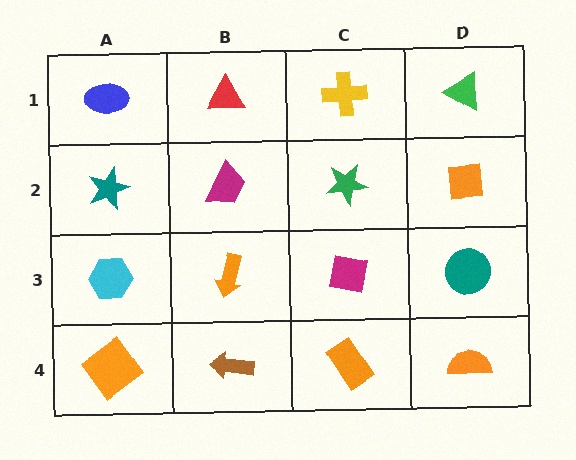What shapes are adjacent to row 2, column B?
A red triangle (row 1, column B), an orange arrow (row 3, column B), a teal star (row 2, column A), a green star (row 2, column C).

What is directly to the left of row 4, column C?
A brown arrow.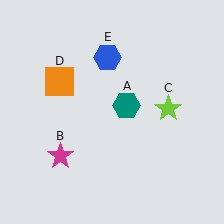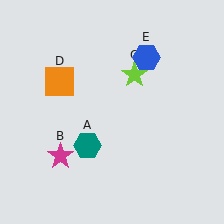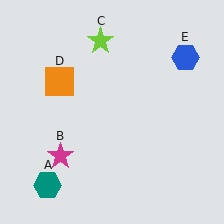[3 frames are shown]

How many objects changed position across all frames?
3 objects changed position: teal hexagon (object A), lime star (object C), blue hexagon (object E).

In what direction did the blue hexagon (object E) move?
The blue hexagon (object E) moved right.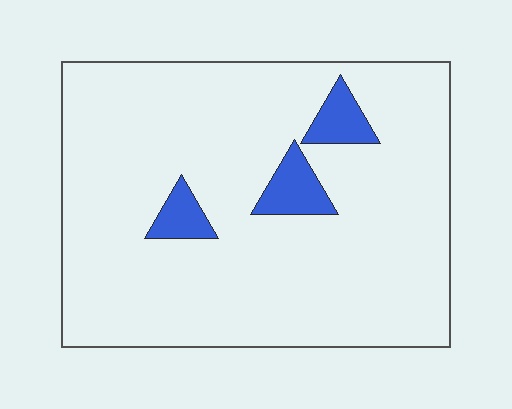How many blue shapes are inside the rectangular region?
3.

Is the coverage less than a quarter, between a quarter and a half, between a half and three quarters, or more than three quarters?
Less than a quarter.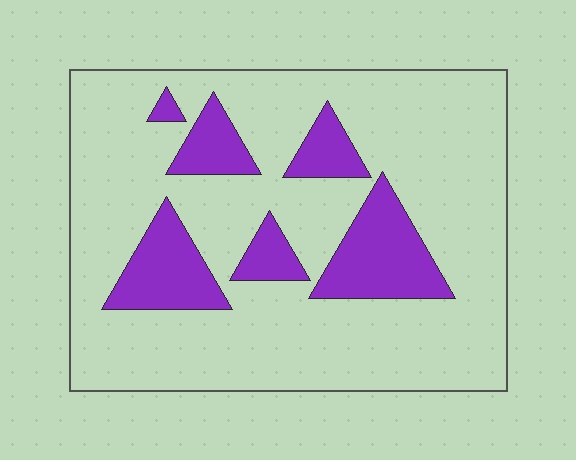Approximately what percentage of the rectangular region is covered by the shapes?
Approximately 20%.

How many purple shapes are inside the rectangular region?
6.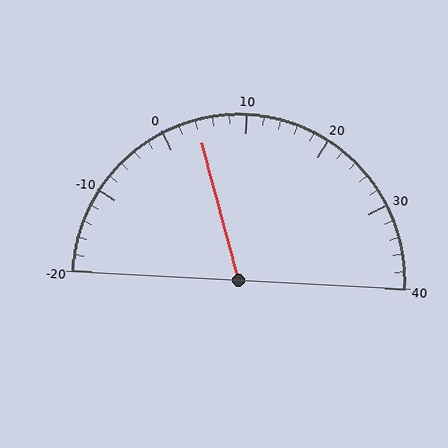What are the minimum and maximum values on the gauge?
The gauge ranges from -20 to 40.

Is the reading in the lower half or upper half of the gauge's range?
The reading is in the lower half of the range (-20 to 40).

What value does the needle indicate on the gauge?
The needle indicates approximately 4.